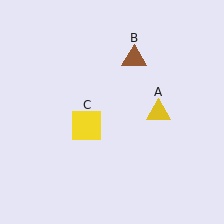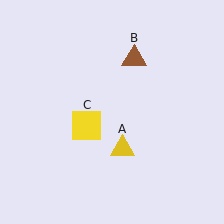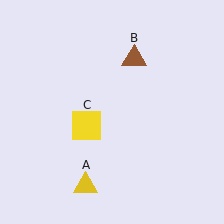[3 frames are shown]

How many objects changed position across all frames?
1 object changed position: yellow triangle (object A).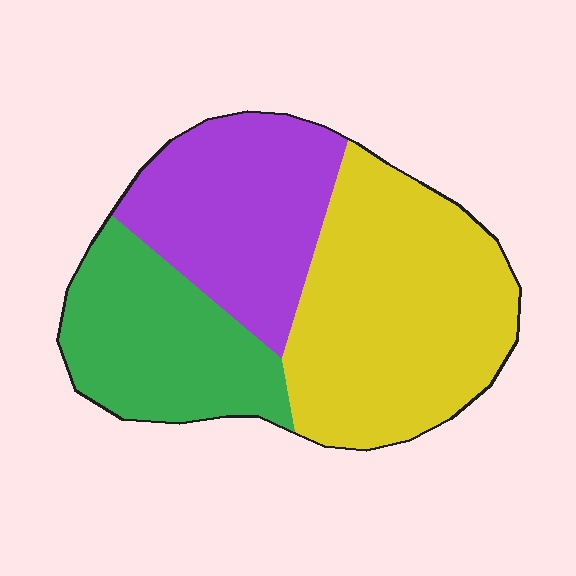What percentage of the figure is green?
Green covers roughly 25% of the figure.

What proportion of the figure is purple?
Purple covers roughly 30% of the figure.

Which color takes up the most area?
Yellow, at roughly 45%.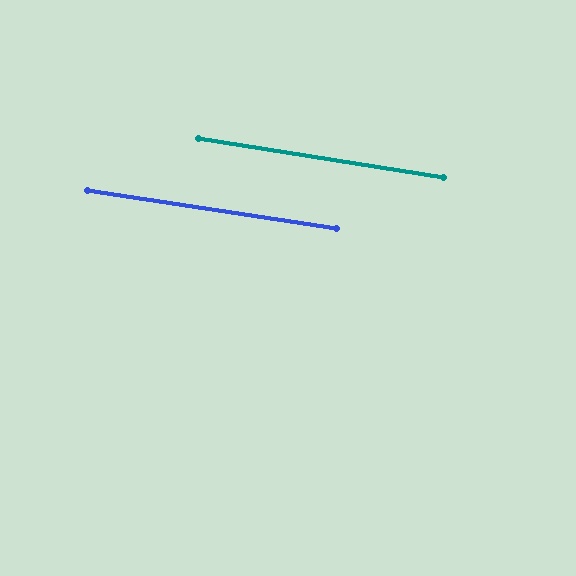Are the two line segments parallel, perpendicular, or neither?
Parallel — their directions differ by only 0.5°.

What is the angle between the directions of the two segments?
Approximately 1 degree.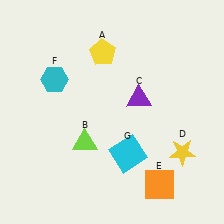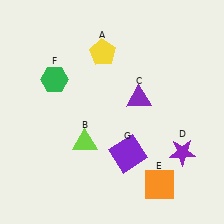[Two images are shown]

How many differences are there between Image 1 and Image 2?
There are 3 differences between the two images.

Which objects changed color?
D changed from yellow to purple. F changed from cyan to green. G changed from cyan to purple.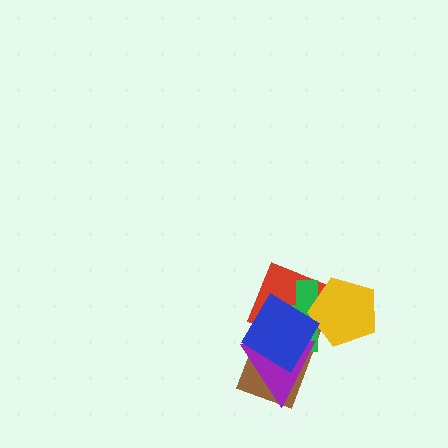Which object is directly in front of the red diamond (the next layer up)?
The green cross is directly in front of the red diamond.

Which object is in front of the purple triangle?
The blue diamond is in front of the purple triangle.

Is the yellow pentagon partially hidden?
Yes, it is partially covered by another shape.